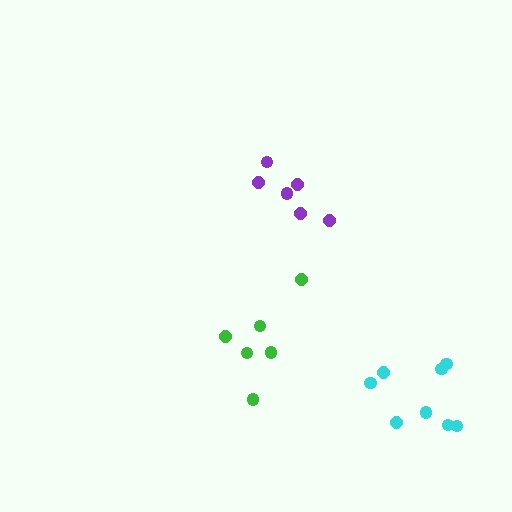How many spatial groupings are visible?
There are 3 spatial groupings.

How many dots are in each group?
Group 1: 6 dots, Group 2: 6 dots, Group 3: 8 dots (20 total).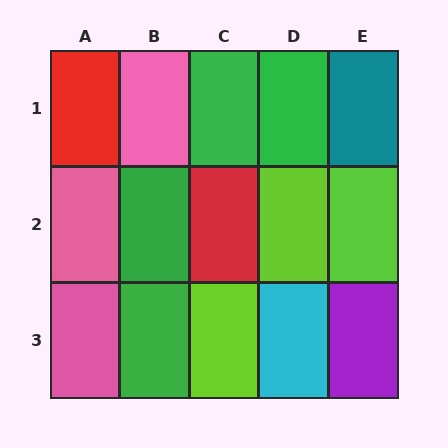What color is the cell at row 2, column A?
Pink.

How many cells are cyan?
1 cell is cyan.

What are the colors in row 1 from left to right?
Red, pink, green, green, teal.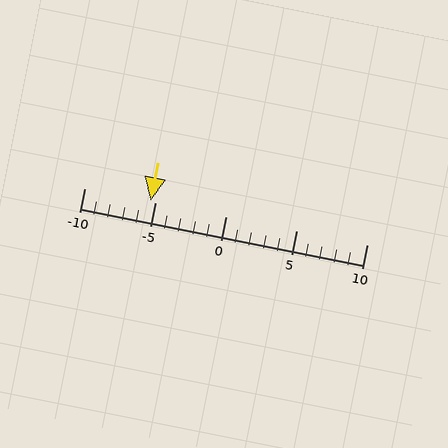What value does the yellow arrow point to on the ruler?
The yellow arrow points to approximately -5.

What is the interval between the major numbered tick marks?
The major tick marks are spaced 5 units apart.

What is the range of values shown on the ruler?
The ruler shows values from -10 to 10.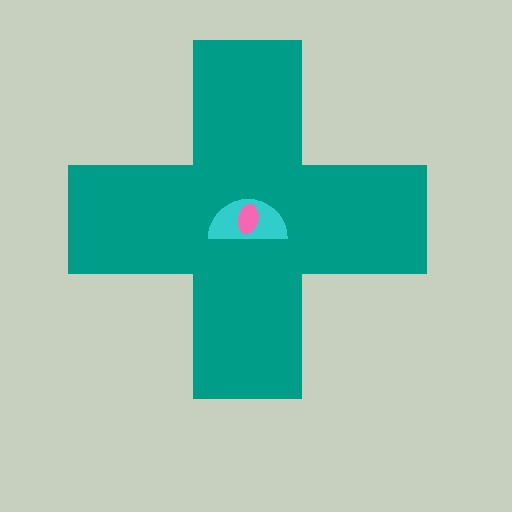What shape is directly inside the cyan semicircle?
The pink ellipse.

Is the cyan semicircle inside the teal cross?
Yes.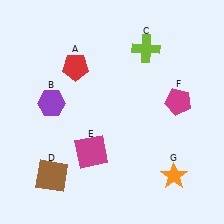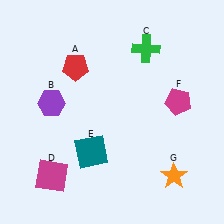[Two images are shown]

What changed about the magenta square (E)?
In Image 1, E is magenta. In Image 2, it changed to teal.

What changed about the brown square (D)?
In Image 1, D is brown. In Image 2, it changed to magenta.